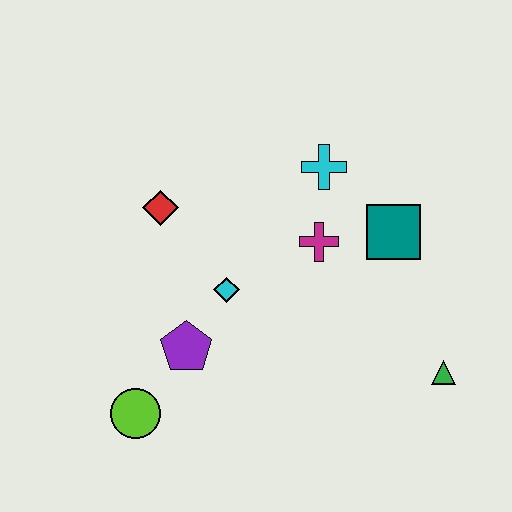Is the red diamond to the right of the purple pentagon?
No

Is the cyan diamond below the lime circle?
No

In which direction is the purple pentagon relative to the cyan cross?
The purple pentagon is below the cyan cross.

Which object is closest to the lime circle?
The purple pentagon is closest to the lime circle.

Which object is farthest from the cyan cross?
The lime circle is farthest from the cyan cross.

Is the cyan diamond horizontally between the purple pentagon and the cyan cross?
Yes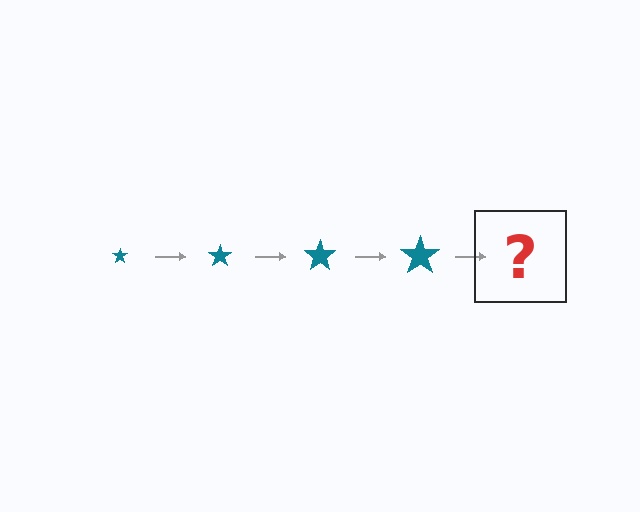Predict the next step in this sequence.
The next step is a teal star, larger than the previous one.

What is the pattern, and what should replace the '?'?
The pattern is that the star gets progressively larger each step. The '?' should be a teal star, larger than the previous one.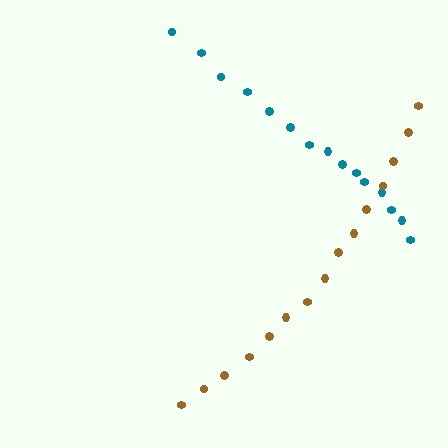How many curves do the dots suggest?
There are 2 distinct paths.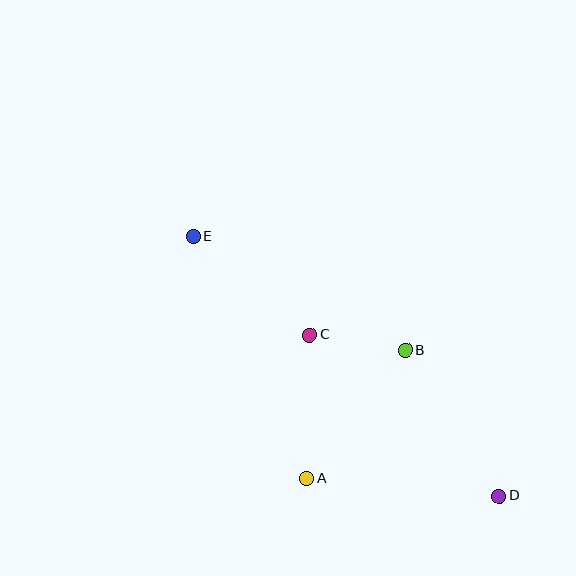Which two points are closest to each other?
Points B and C are closest to each other.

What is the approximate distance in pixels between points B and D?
The distance between B and D is approximately 173 pixels.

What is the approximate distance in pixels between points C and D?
The distance between C and D is approximately 249 pixels.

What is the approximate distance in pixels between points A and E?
The distance between A and E is approximately 268 pixels.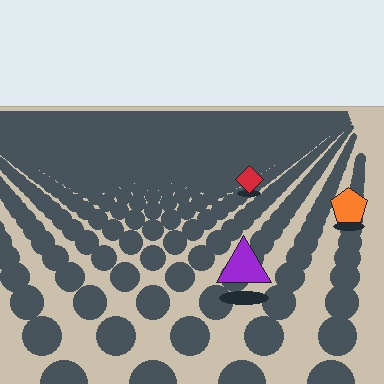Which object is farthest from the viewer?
The red diamond is farthest from the viewer. It appears smaller and the ground texture around it is denser.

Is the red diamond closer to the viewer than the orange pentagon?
No. The orange pentagon is closer — you can tell from the texture gradient: the ground texture is coarser near it.